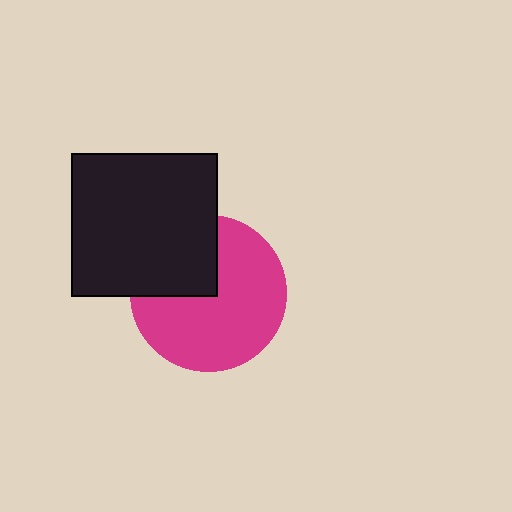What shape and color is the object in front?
The object in front is a black rectangle.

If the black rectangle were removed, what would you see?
You would see the complete magenta circle.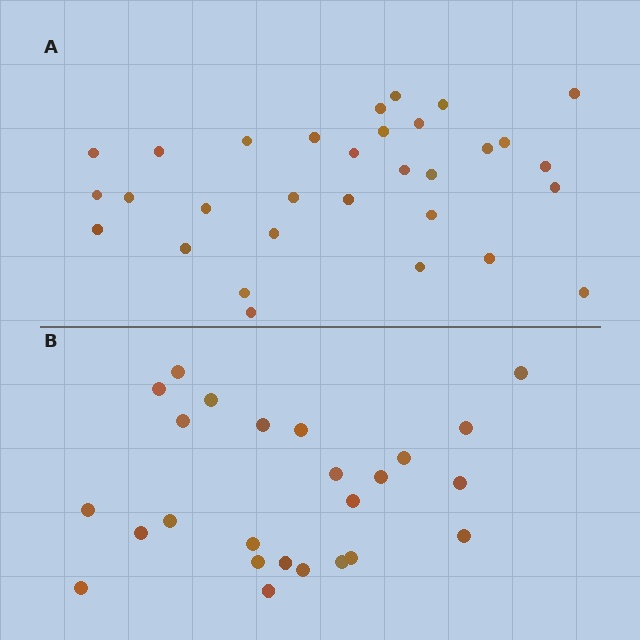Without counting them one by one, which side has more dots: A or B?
Region A (the top region) has more dots.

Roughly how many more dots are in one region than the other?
Region A has about 6 more dots than region B.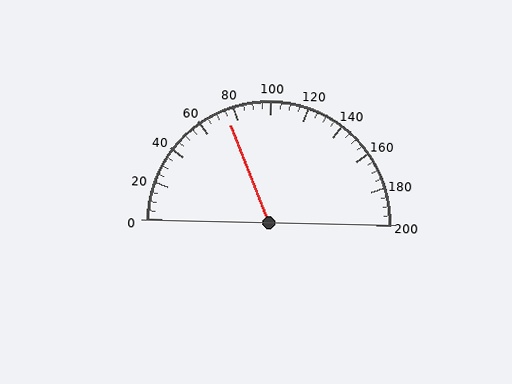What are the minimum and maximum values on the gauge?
The gauge ranges from 0 to 200.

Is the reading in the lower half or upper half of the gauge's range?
The reading is in the lower half of the range (0 to 200).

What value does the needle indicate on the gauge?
The needle indicates approximately 75.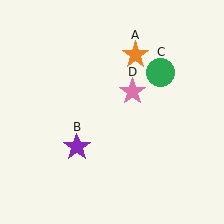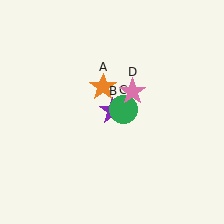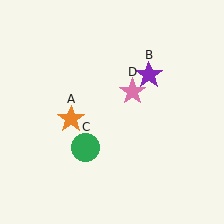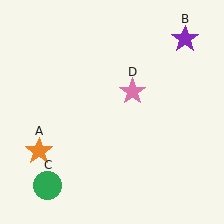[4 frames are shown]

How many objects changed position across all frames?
3 objects changed position: orange star (object A), purple star (object B), green circle (object C).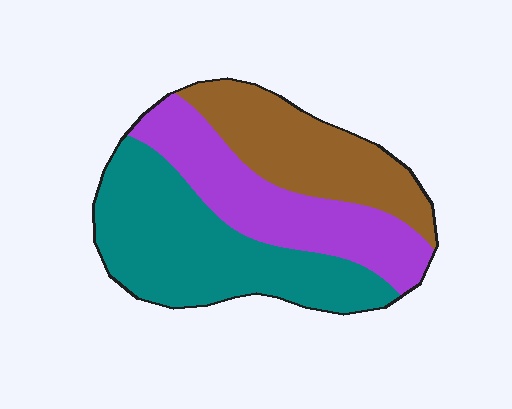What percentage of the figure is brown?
Brown covers around 30% of the figure.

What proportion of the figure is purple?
Purple covers about 30% of the figure.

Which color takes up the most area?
Teal, at roughly 40%.